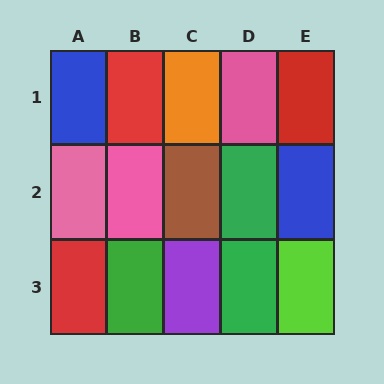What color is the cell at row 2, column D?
Green.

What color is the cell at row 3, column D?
Green.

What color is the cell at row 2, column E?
Blue.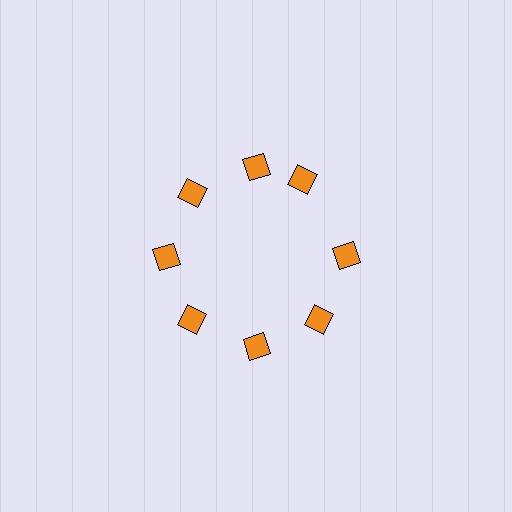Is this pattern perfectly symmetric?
No. The 8 orange diamonds are arranged in a ring, but one element near the 2 o'clock position is rotated out of alignment along the ring, breaking the 8-fold rotational symmetry.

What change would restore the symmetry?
The symmetry would be restored by rotating it back into even spacing with its neighbors so that all 8 diamonds sit at equal angles and equal distance from the center.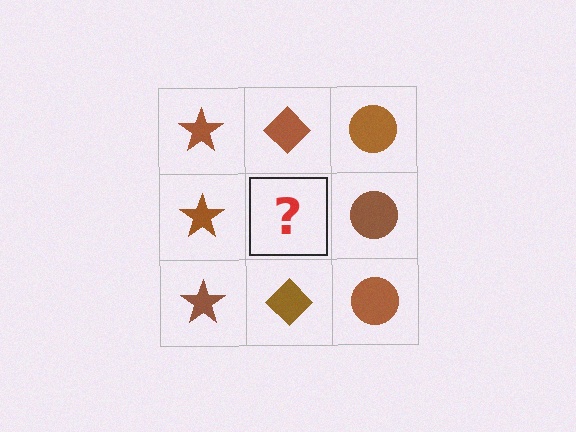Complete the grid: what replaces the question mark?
The question mark should be replaced with a brown diamond.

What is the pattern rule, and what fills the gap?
The rule is that each column has a consistent shape. The gap should be filled with a brown diamond.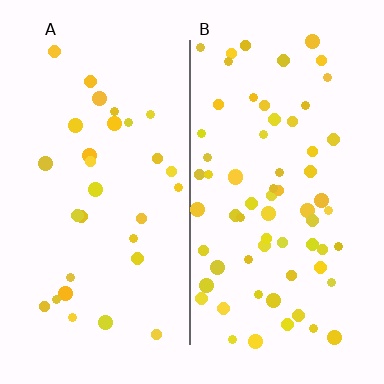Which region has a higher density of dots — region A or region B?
B (the right).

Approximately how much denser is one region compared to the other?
Approximately 2.2× — region B over region A.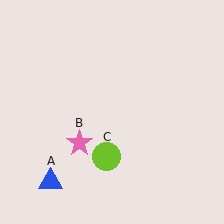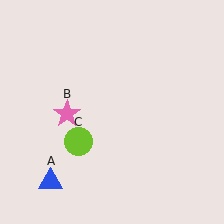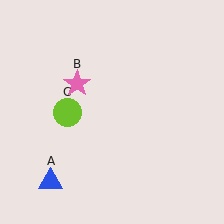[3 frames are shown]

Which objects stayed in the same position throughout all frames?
Blue triangle (object A) remained stationary.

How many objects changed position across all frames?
2 objects changed position: pink star (object B), lime circle (object C).